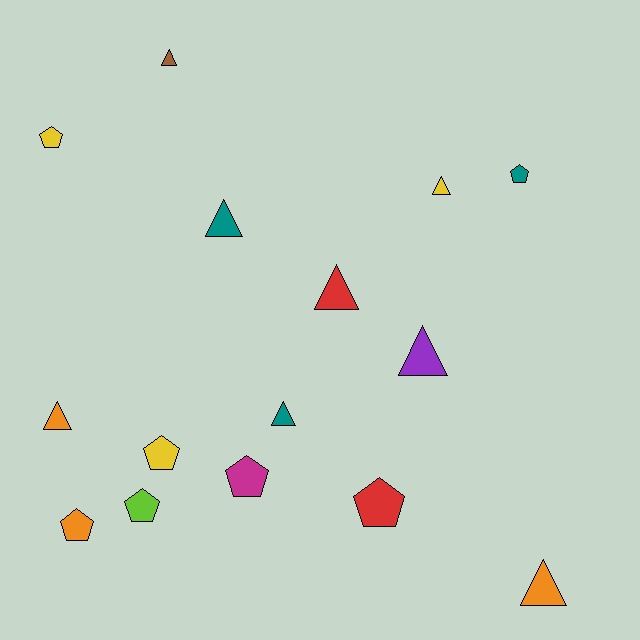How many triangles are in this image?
There are 8 triangles.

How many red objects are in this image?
There are 2 red objects.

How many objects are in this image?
There are 15 objects.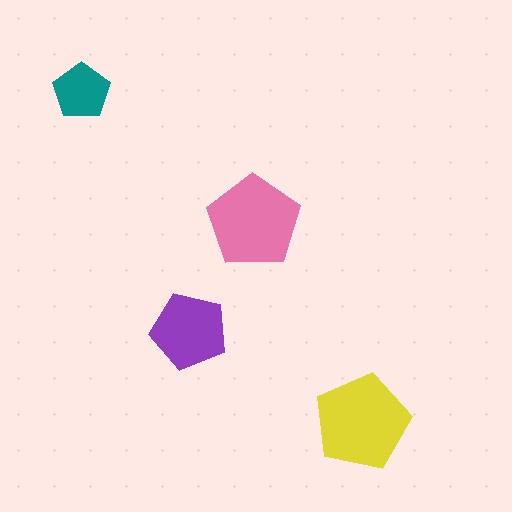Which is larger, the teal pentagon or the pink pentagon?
The pink one.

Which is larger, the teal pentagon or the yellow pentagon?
The yellow one.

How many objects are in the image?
There are 4 objects in the image.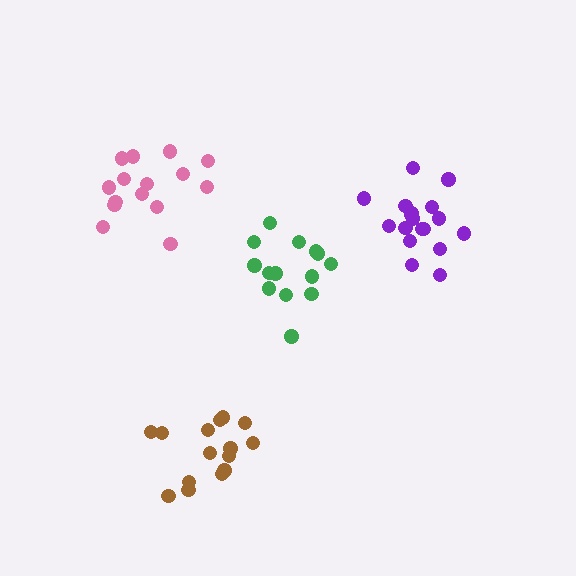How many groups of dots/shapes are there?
There are 4 groups.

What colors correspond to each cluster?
The clusters are colored: pink, brown, purple, green.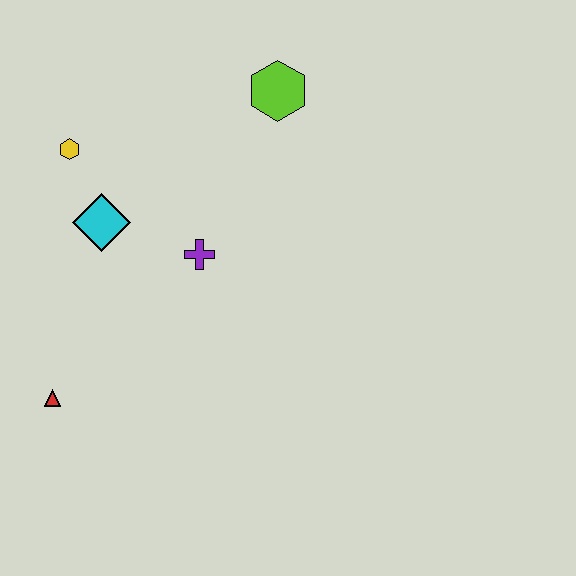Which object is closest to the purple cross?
The cyan diamond is closest to the purple cross.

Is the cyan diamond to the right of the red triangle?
Yes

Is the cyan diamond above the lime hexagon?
No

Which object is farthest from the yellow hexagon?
The red triangle is farthest from the yellow hexagon.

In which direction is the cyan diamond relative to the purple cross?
The cyan diamond is to the left of the purple cross.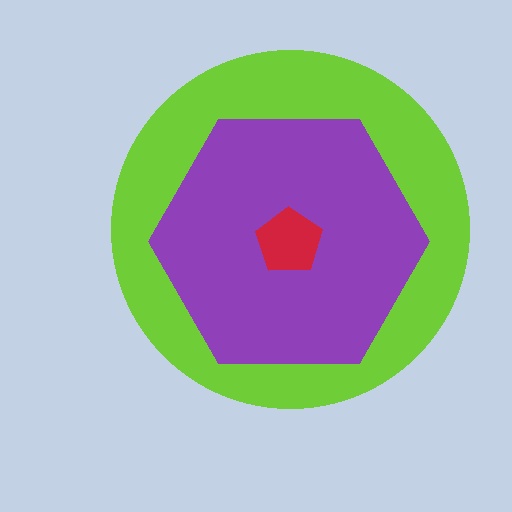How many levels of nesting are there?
3.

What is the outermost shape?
The lime circle.